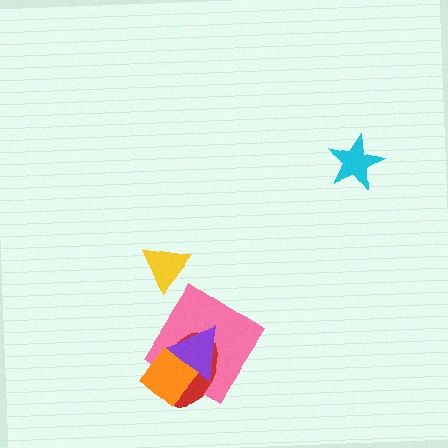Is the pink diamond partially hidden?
Yes, it is partially covered by another shape.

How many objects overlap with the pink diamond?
3 objects overlap with the pink diamond.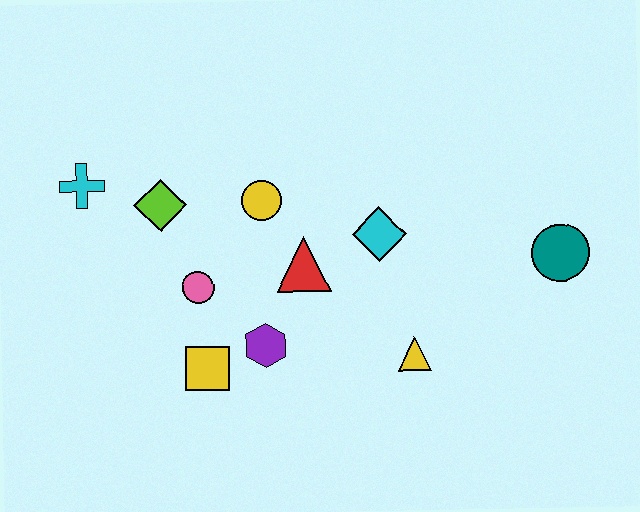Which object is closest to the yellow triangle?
The cyan diamond is closest to the yellow triangle.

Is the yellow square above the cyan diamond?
No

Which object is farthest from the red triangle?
The teal circle is farthest from the red triangle.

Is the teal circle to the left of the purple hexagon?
No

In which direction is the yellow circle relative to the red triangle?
The yellow circle is above the red triangle.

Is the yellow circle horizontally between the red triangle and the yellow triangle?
No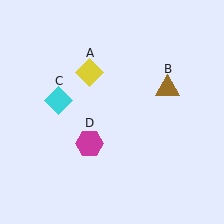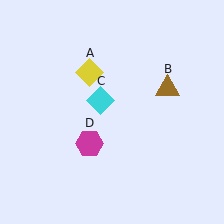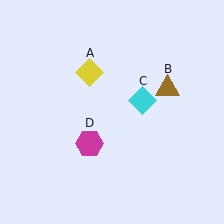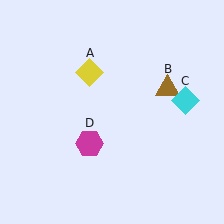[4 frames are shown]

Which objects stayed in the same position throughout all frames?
Yellow diamond (object A) and brown triangle (object B) and magenta hexagon (object D) remained stationary.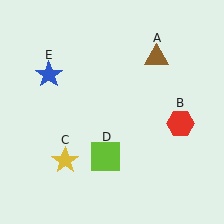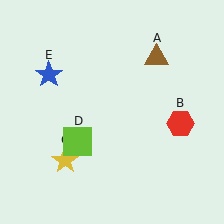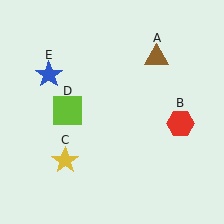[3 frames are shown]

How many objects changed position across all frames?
1 object changed position: lime square (object D).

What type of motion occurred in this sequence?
The lime square (object D) rotated clockwise around the center of the scene.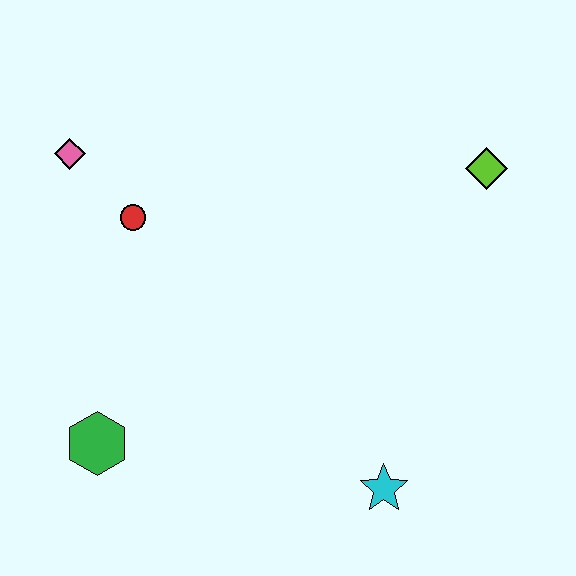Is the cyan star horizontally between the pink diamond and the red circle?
No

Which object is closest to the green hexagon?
The red circle is closest to the green hexagon.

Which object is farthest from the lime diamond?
The green hexagon is farthest from the lime diamond.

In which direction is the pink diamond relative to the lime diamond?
The pink diamond is to the left of the lime diamond.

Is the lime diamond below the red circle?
No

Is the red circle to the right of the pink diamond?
Yes